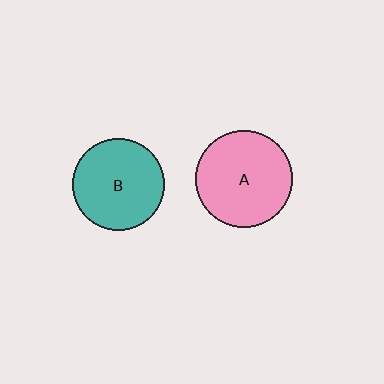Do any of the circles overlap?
No, none of the circles overlap.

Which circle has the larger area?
Circle A (pink).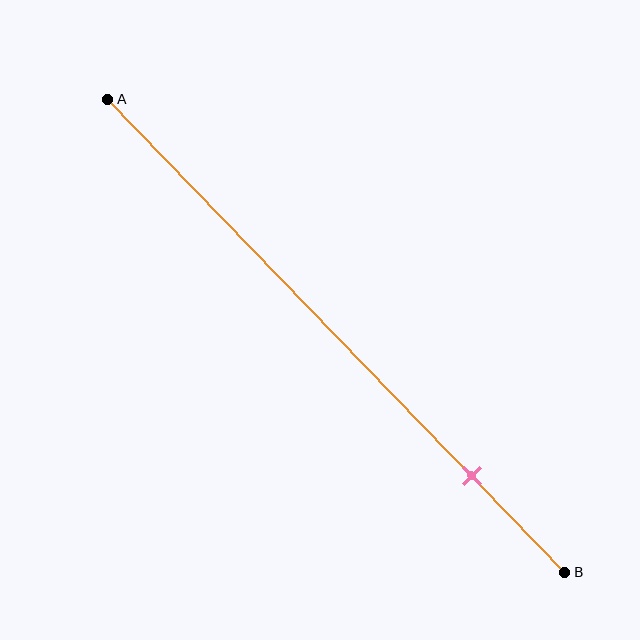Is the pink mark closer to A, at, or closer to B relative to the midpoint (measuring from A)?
The pink mark is closer to point B than the midpoint of segment AB.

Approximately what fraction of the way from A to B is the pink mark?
The pink mark is approximately 80% of the way from A to B.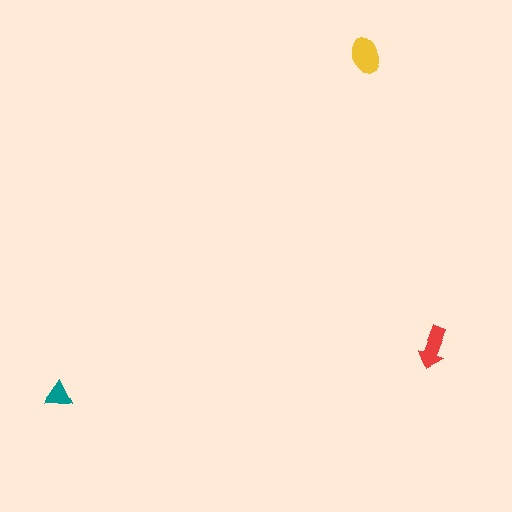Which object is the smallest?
The teal triangle.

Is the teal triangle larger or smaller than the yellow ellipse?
Smaller.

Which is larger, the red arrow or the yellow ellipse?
The yellow ellipse.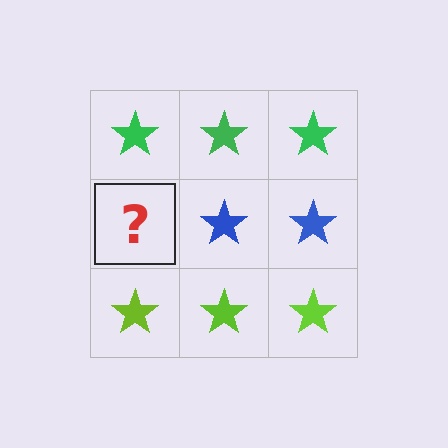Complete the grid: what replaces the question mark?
The question mark should be replaced with a blue star.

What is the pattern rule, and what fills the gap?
The rule is that each row has a consistent color. The gap should be filled with a blue star.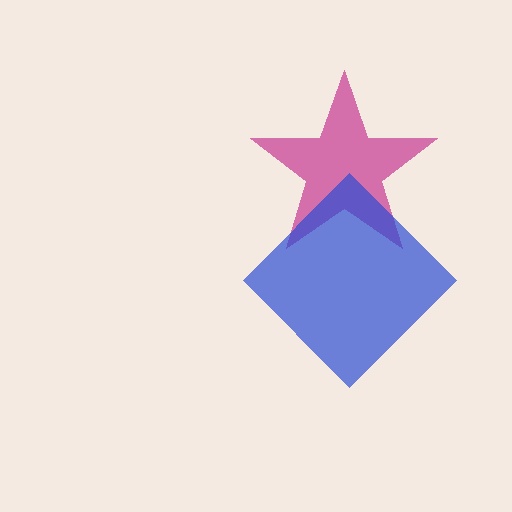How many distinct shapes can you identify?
There are 2 distinct shapes: a magenta star, a blue diamond.